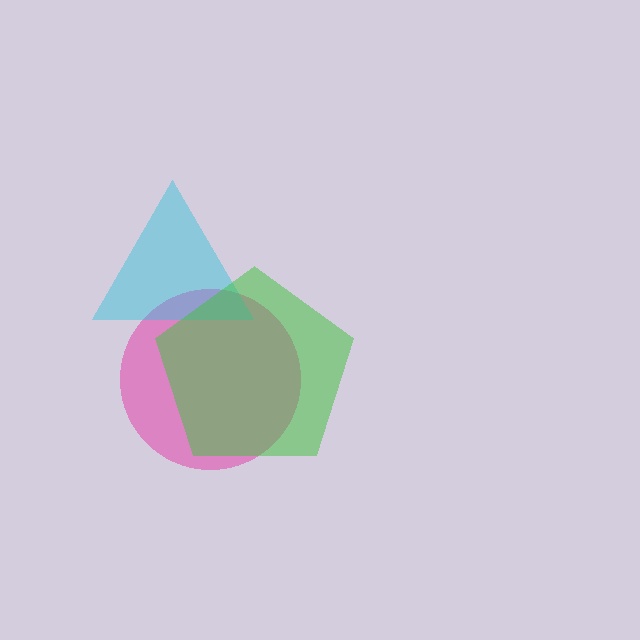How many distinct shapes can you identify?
There are 3 distinct shapes: a pink circle, a cyan triangle, a green pentagon.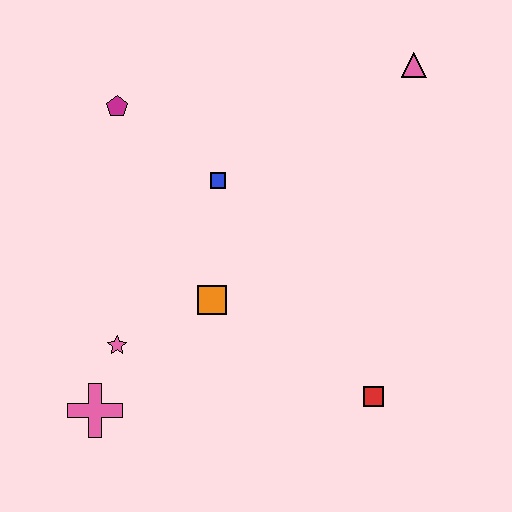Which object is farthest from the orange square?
The pink triangle is farthest from the orange square.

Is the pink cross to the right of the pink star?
No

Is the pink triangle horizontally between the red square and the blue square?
No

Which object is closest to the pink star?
The pink cross is closest to the pink star.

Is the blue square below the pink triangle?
Yes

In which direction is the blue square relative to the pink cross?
The blue square is above the pink cross.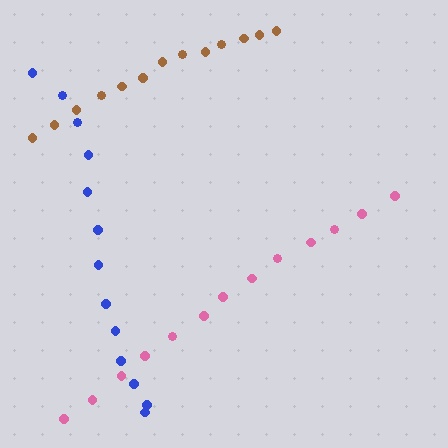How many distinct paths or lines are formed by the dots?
There are 3 distinct paths.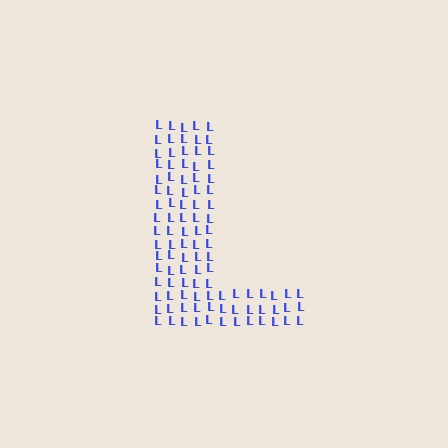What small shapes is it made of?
It is made of small letter L's.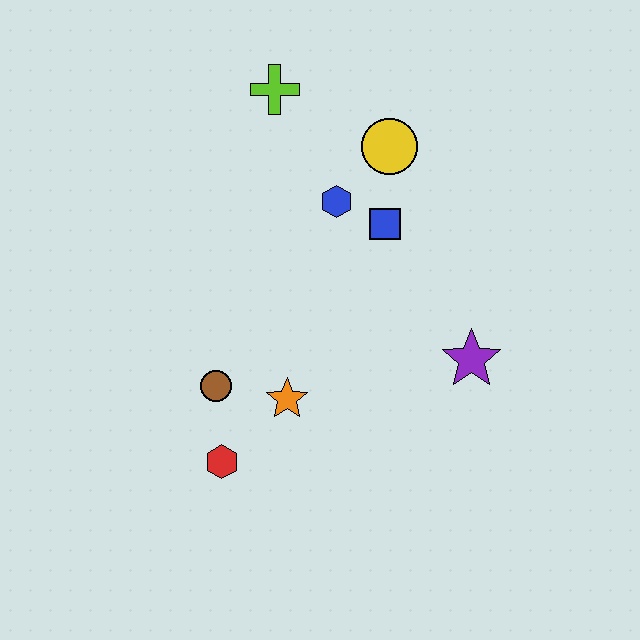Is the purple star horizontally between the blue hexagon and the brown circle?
No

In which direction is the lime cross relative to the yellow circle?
The lime cross is to the left of the yellow circle.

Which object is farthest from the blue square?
The red hexagon is farthest from the blue square.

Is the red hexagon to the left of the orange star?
Yes